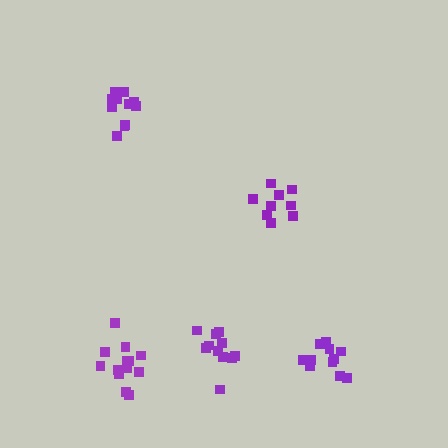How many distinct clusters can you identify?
There are 5 distinct clusters.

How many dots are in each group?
Group 1: 9 dots, Group 2: 11 dots, Group 3: 12 dots, Group 4: 11 dots, Group 5: 14 dots (57 total).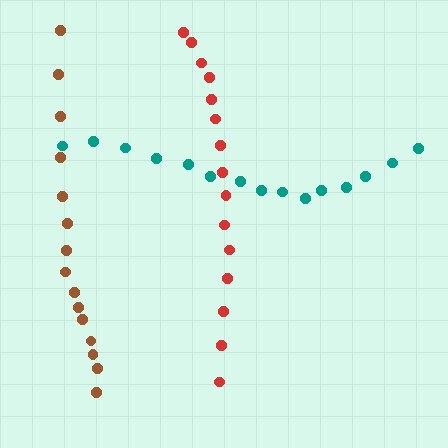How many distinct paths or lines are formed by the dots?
There are 3 distinct paths.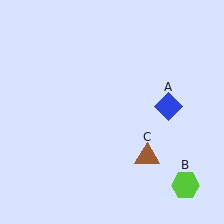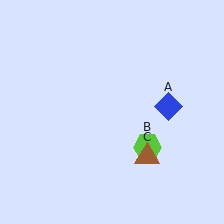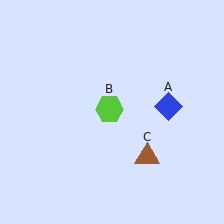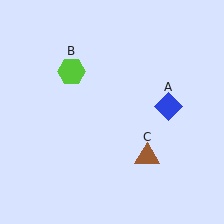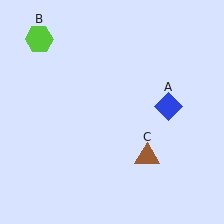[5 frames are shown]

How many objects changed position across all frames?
1 object changed position: lime hexagon (object B).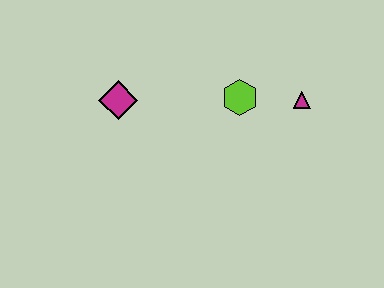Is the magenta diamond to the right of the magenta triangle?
No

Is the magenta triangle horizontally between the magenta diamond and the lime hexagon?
No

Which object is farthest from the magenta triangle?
The magenta diamond is farthest from the magenta triangle.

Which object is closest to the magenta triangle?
The lime hexagon is closest to the magenta triangle.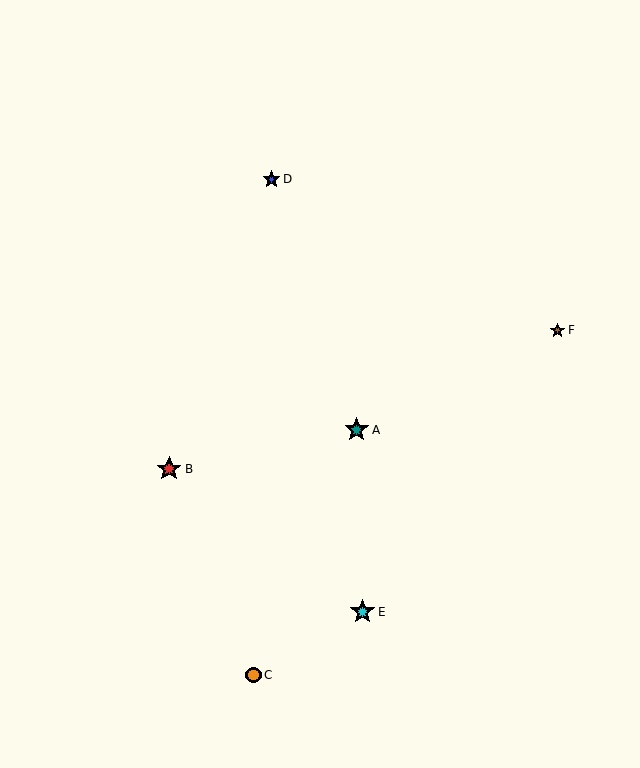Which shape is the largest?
The red star (labeled B) is the largest.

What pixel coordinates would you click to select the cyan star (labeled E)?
Click at (363, 612) to select the cyan star E.